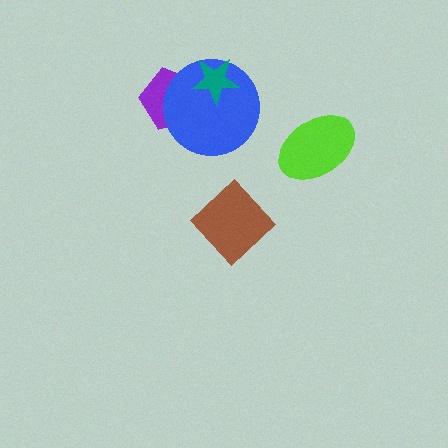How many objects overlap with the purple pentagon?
2 objects overlap with the purple pentagon.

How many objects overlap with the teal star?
2 objects overlap with the teal star.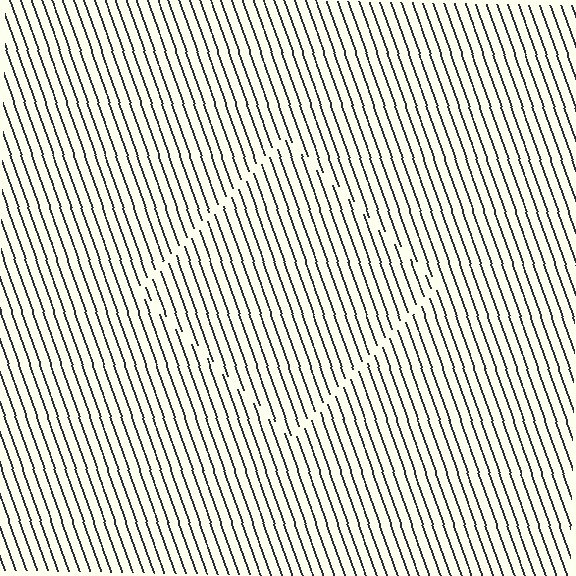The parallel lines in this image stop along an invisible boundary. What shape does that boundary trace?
An illusory square. The interior of the shape contains the same grating, shifted by half a period — the contour is defined by the phase discontinuity where line-ends from the inner and outer gratings abut.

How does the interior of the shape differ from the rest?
The interior of the shape contains the same grating, shifted by half a period — the contour is defined by the phase discontinuity where line-ends from the inner and outer gratings abut.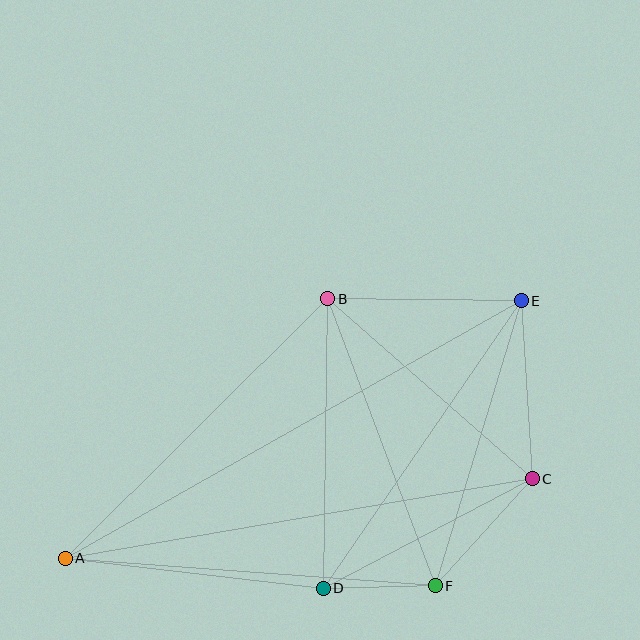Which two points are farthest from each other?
Points A and E are farthest from each other.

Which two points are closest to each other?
Points D and F are closest to each other.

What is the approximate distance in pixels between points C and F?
The distance between C and F is approximately 145 pixels.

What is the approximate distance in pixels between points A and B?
The distance between A and B is approximately 369 pixels.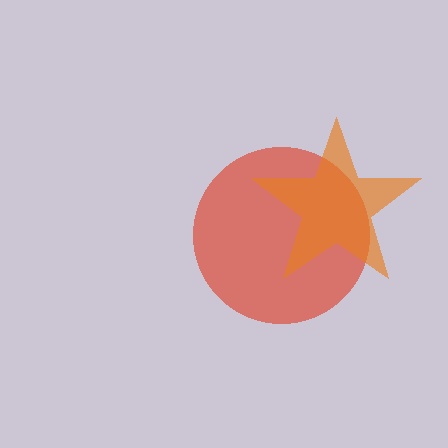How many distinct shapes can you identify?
There are 2 distinct shapes: a red circle, an orange star.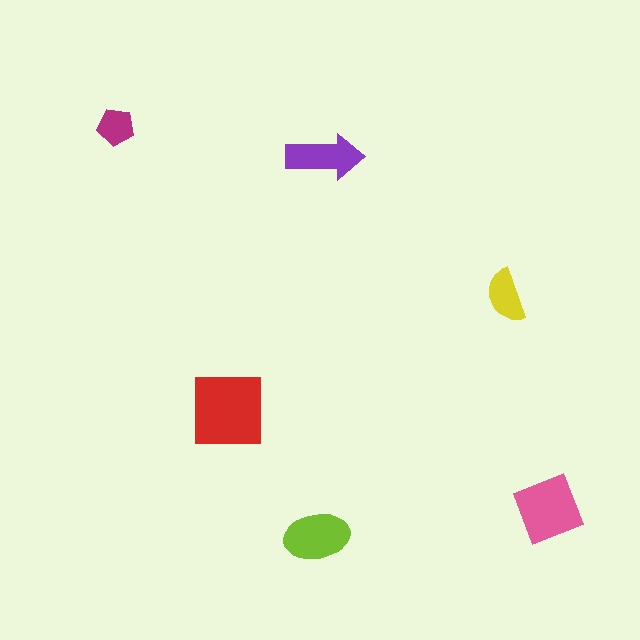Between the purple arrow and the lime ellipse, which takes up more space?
The lime ellipse.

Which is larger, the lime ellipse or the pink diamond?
The pink diamond.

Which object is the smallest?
The magenta pentagon.